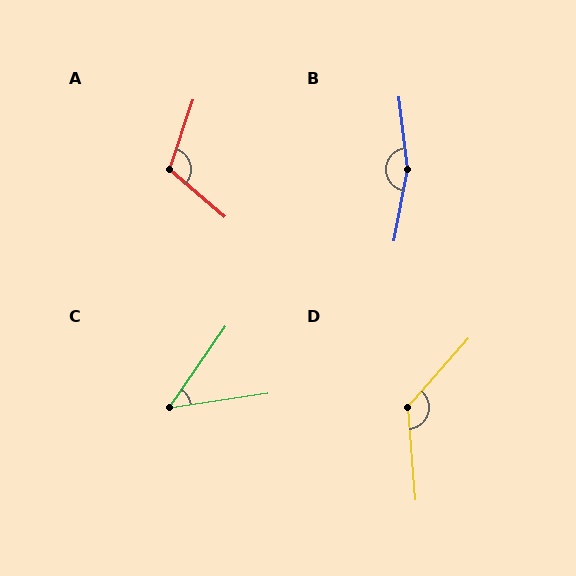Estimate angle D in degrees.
Approximately 134 degrees.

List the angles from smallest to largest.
C (47°), A (112°), D (134°), B (163°).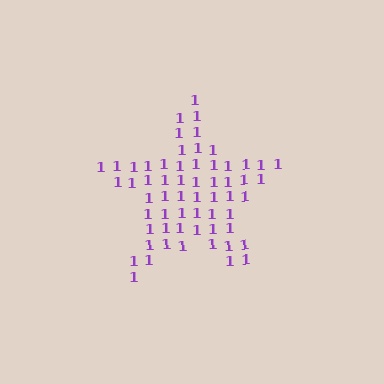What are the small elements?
The small elements are digit 1's.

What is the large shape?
The large shape is a star.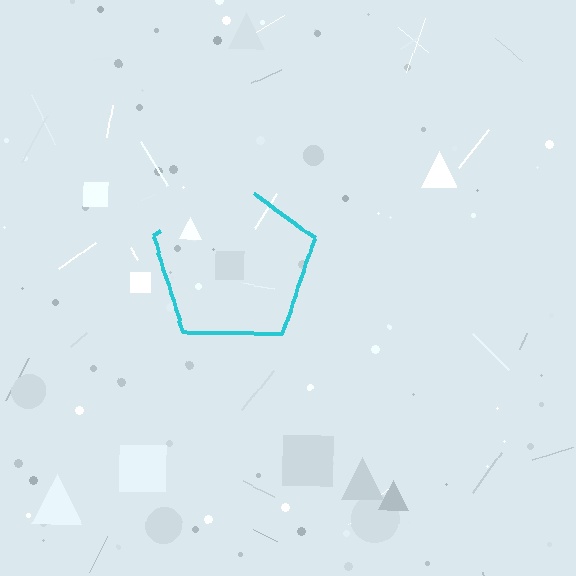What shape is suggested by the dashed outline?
The dashed outline suggests a pentagon.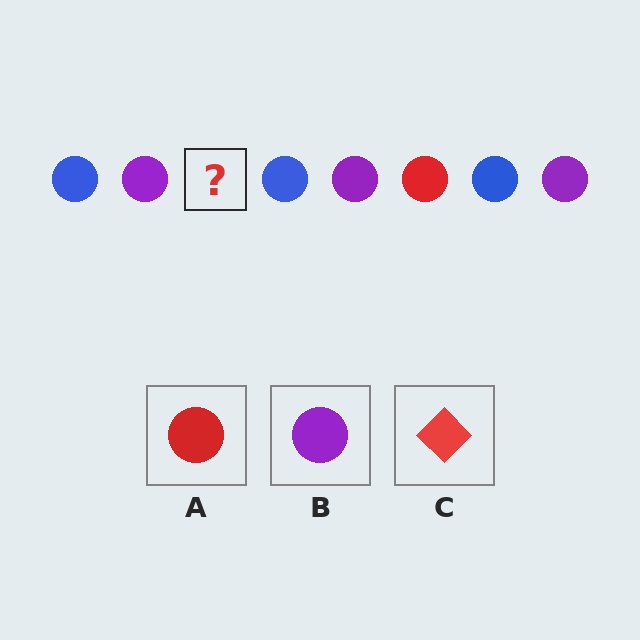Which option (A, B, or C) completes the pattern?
A.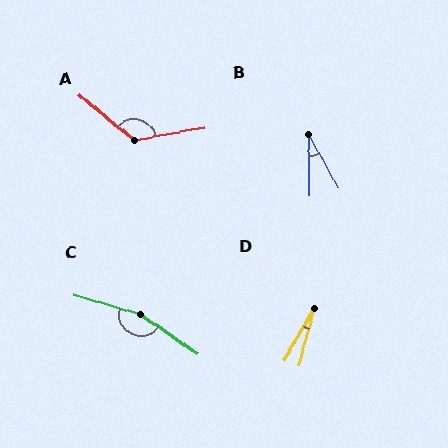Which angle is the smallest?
D, at approximately 15 degrees.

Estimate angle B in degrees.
Approximately 28 degrees.